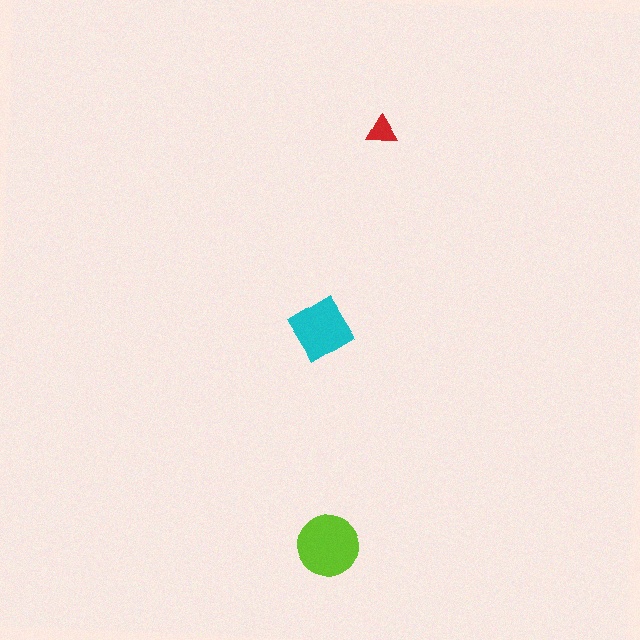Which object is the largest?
The lime circle.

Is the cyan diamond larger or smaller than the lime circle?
Smaller.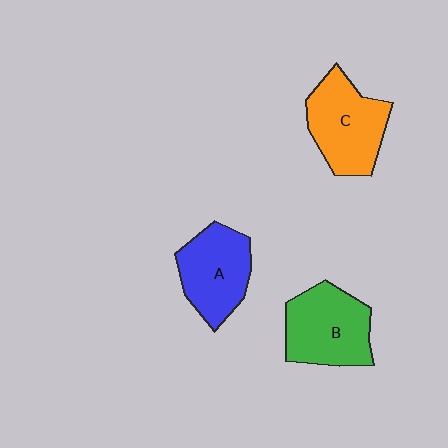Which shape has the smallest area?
Shape A (blue).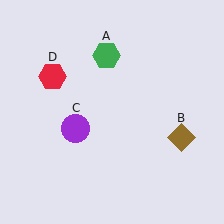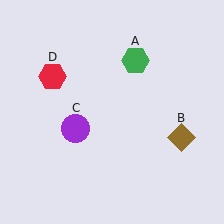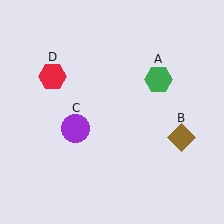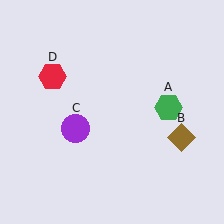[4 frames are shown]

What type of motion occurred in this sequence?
The green hexagon (object A) rotated clockwise around the center of the scene.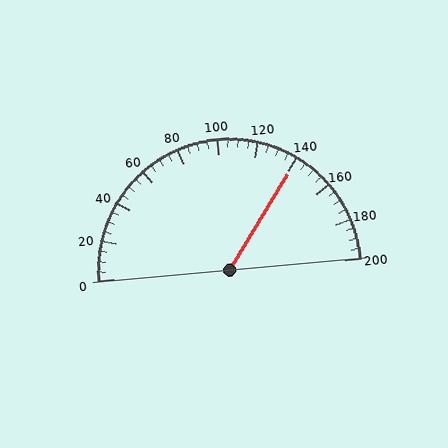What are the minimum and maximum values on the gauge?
The gauge ranges from 0 to 200.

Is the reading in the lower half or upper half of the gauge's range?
The reading is in the upper half of the range (0 to 200).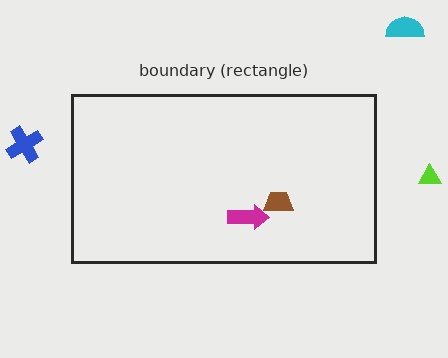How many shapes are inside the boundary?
2 inside, 3 outside.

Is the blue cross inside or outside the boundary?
Outside.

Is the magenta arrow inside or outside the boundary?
Inside.